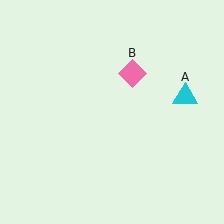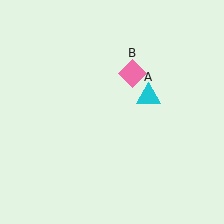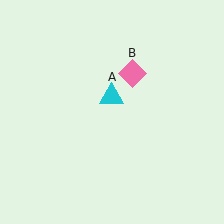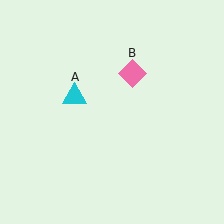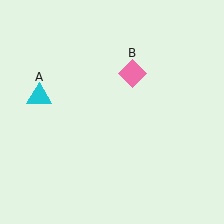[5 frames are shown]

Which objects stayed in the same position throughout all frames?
Pink diamond (object B) remained stationary.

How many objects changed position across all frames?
1 object changed position: cyan triangle (object A).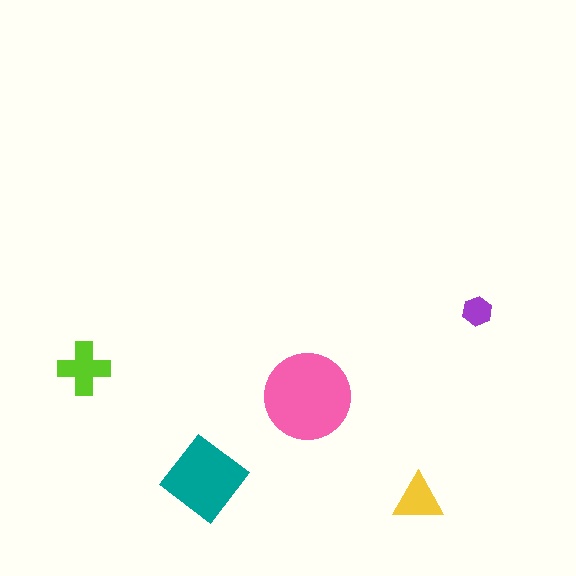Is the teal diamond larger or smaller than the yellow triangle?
Larger.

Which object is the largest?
The pink circle.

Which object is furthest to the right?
The purple hexagon is rightmost.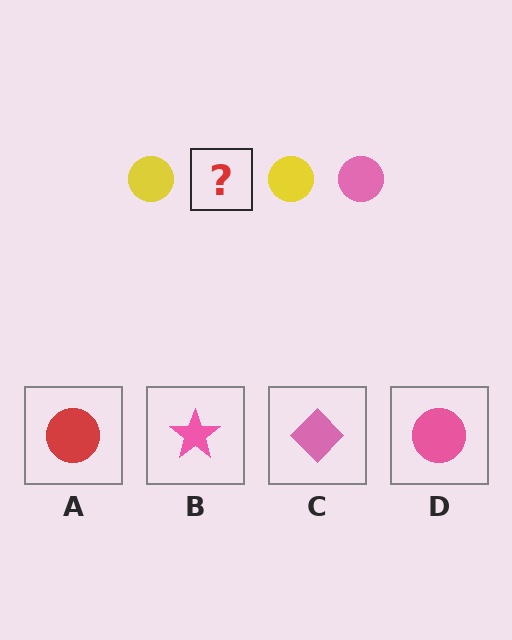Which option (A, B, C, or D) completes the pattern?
D.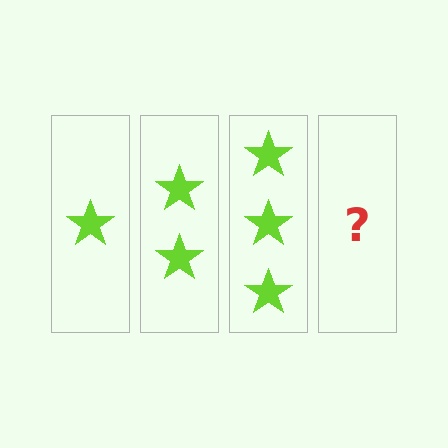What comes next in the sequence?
The next element should be 4 stars.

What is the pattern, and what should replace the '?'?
The pattern is that each step adds one more star. The '?' should be 4 stars.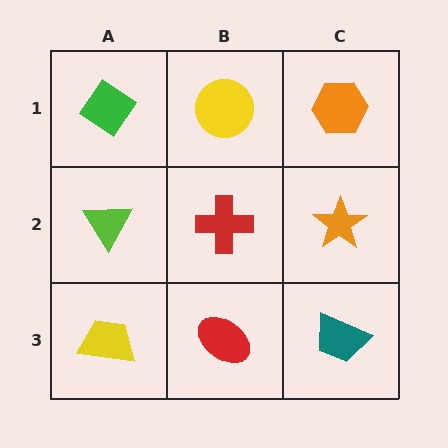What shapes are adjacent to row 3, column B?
A red cross (row 2, column B), a yellow trapezoid (row 3, column A), a teal trapezoid (row 3, column C).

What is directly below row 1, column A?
A lime triangle.